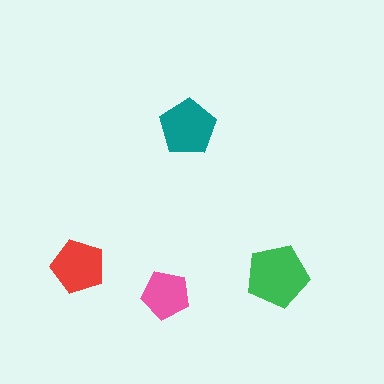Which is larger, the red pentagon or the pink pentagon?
The red one.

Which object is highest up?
The teal pentagon is topmost.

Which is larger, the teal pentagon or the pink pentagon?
The teal one.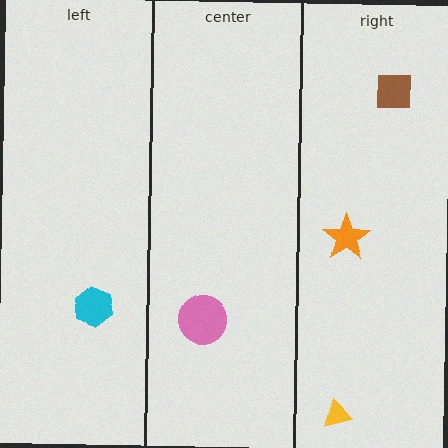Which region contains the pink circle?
The center region.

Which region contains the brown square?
The right region.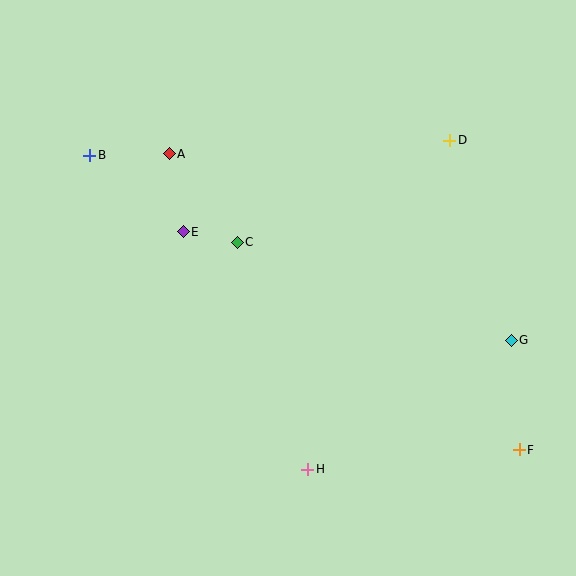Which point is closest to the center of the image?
Point C at (237, 242) is closest to the center.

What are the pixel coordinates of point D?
Point D is at (450, 140).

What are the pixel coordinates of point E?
Point E is at (183, 232).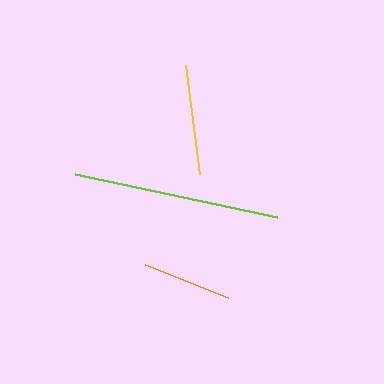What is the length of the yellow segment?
The yellow segment is approximately 110 pixels long.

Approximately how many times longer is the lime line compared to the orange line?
The lime line is approximately 2.3 times the length of the orange line.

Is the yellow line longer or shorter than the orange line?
The yellow line is longer than the orange line.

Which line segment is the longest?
The lime line is the longest at approximately 207 pixels.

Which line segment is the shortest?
The orange line is the shortest at approximately 89 pixels.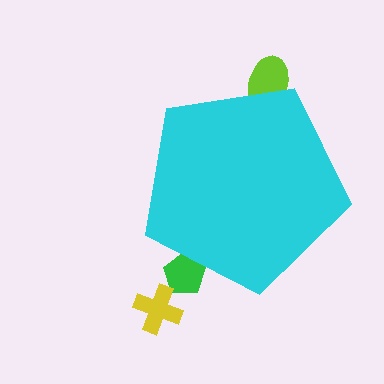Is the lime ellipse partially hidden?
Yes, the lime ellipse is partially hidden behind the cyan pentagon.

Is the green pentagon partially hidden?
Yes, the green pentagon is partially hidden behind the cyan pentagon.